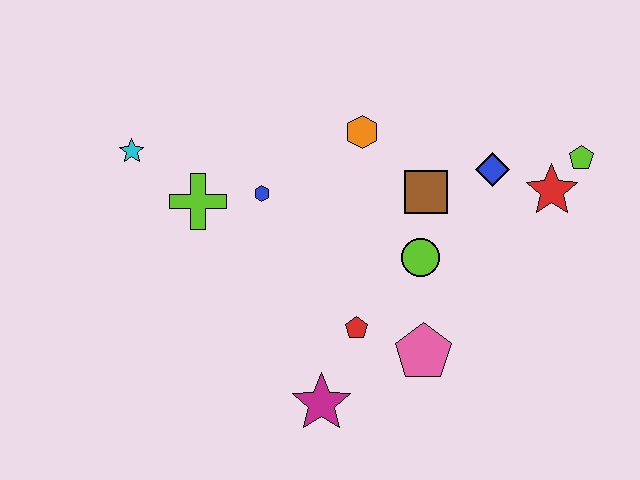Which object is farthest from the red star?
The cyan star is farthest from the red star.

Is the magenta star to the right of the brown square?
No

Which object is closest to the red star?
The lime pentagon is closest to the red star.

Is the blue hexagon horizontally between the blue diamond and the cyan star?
Yes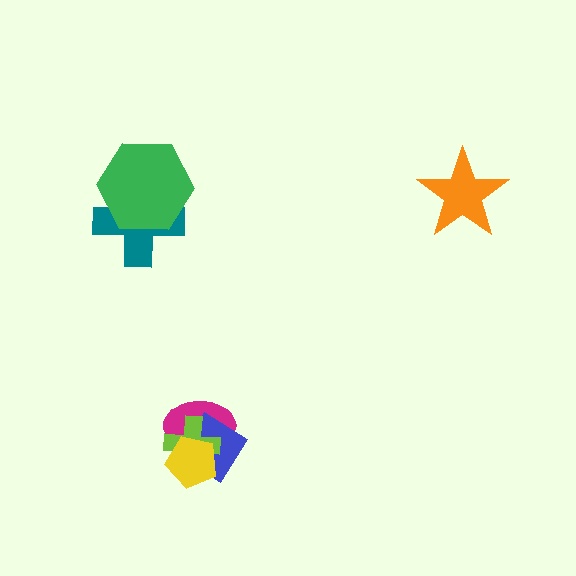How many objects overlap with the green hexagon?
1 object overlaps with the green hexagon.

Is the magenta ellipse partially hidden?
Yes, it is partially covered by another shape.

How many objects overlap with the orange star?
0 objects overlap with the orange star.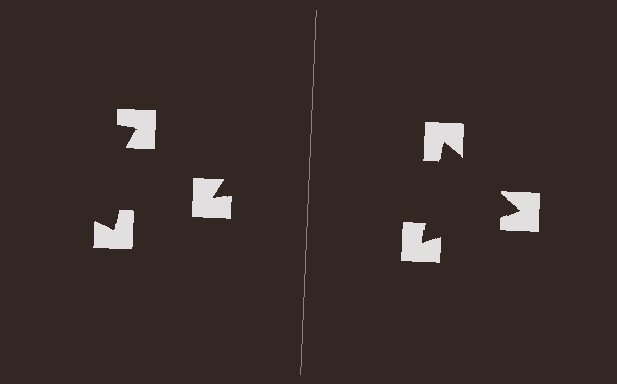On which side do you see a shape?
An illusory triangle appears on the right side. On the left side the wedge cuts are rotated, so no coherent shape forms.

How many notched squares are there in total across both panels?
6 — 3 on each side.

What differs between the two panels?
The notched squares are positioned identically on both sides; only the wedge orientations differ. On the right they align to a triangle; on the left they are misaligned.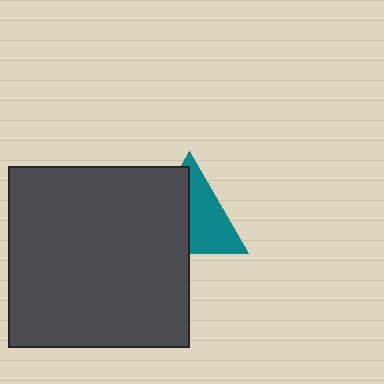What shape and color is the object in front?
The object in front is a dark gray square.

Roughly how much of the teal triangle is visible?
About half of it is visible (roughly 51%).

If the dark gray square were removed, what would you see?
You would see the complete teal triangle.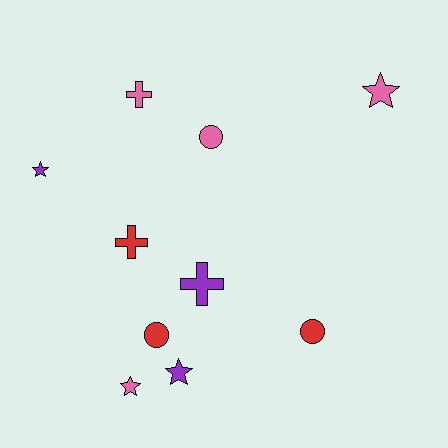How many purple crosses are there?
There is 1 purple cross.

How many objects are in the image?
There are 10 objects.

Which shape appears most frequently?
Star, with 4 objects.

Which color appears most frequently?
Pink, with 4 objects.